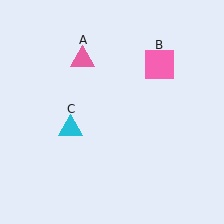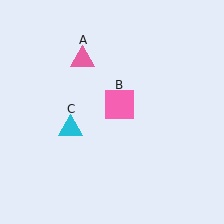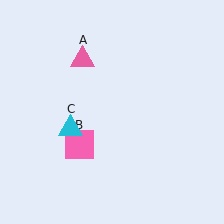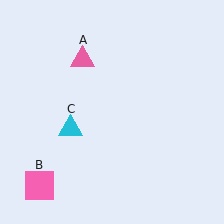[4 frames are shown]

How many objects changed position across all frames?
1 object changed position: pink square (object B).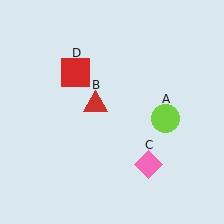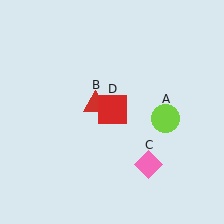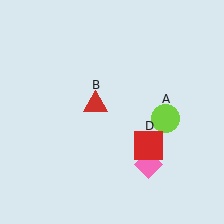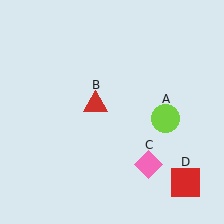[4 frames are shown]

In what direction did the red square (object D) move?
The red square (object D) moved down and to the right.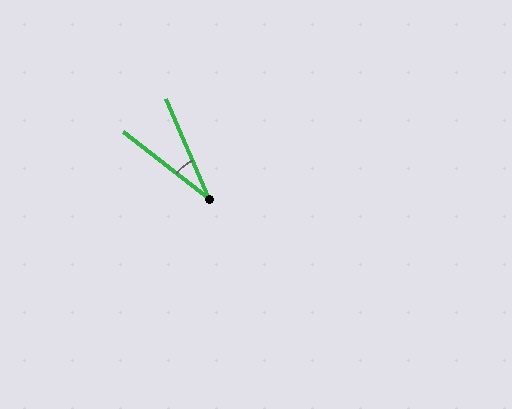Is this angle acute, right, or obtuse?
It is acute.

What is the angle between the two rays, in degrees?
Approximately 29 degrees.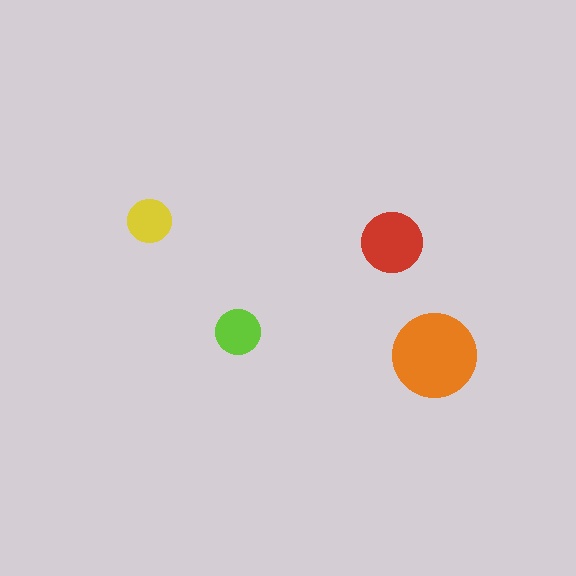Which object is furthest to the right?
The orange circle is rightmost.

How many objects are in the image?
There are 4 objects in the image.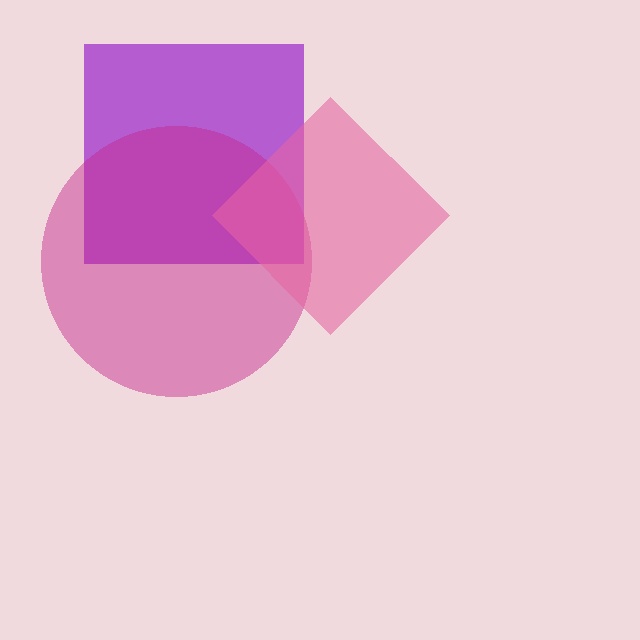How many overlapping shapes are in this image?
There are 3 overlapping shapes in the image.